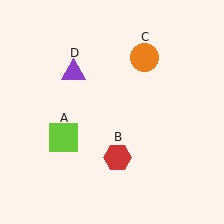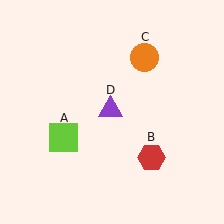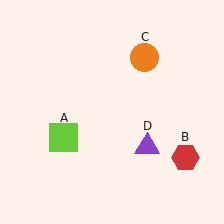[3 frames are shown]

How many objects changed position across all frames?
2 objects changed position: red hexagon (object B), purple triangle (object D).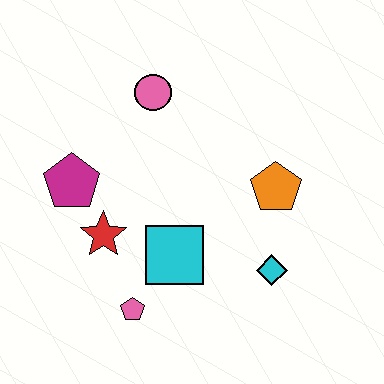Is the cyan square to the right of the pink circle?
Yes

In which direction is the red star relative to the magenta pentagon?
The red star is below the magenta pentagon.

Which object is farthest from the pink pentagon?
The pink circle is farthest from the pink pentagon.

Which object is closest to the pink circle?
The magenta pentagon is closest to the pink circle.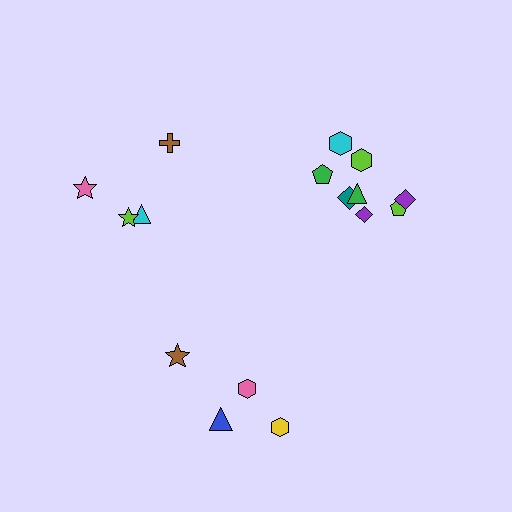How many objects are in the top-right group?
There are 8 objects.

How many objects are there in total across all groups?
There are 16 objects.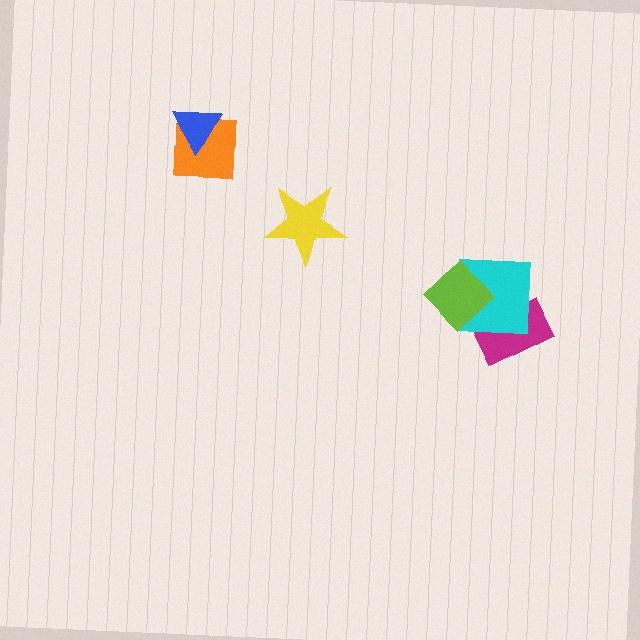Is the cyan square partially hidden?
Yes, it is partially covered by another shape.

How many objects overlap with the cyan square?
2 objects overlap with the cyan square.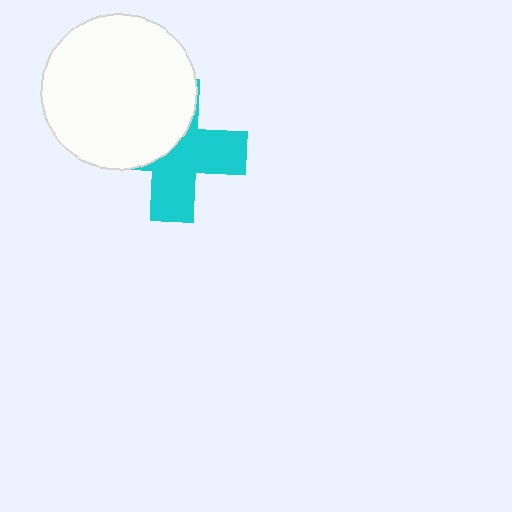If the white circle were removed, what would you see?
You would see the complete cyan cross.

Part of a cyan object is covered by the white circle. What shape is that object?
It is a cross.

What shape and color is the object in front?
The object in front is a white circle.